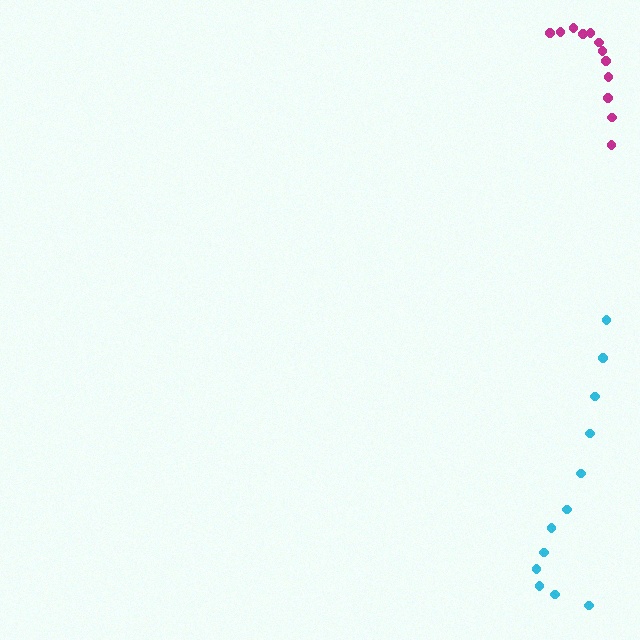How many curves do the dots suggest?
There are 2 distinct paths.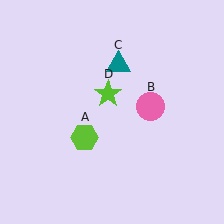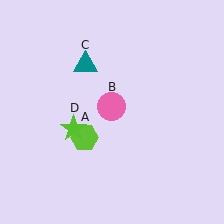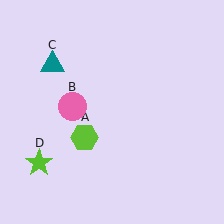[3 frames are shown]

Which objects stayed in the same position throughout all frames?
Lime hexagon (object A) remained stationary.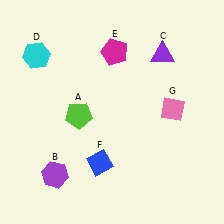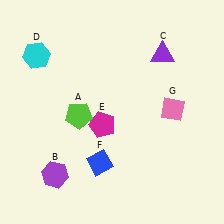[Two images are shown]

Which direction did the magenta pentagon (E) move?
The magenta pentagon (E) moved down.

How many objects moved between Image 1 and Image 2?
1 object moved between the two images.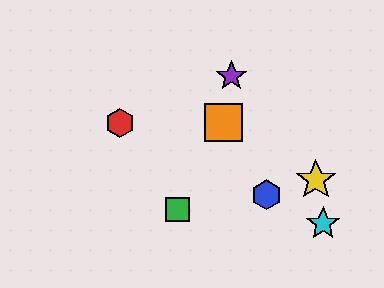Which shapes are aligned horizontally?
The red hexagon, the orange square are aligned horizontally.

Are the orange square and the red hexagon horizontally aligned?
Yes, both are at y≈123.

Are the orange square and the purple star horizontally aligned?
No, the orange square is at y≈123 and the purple star is at y≈76.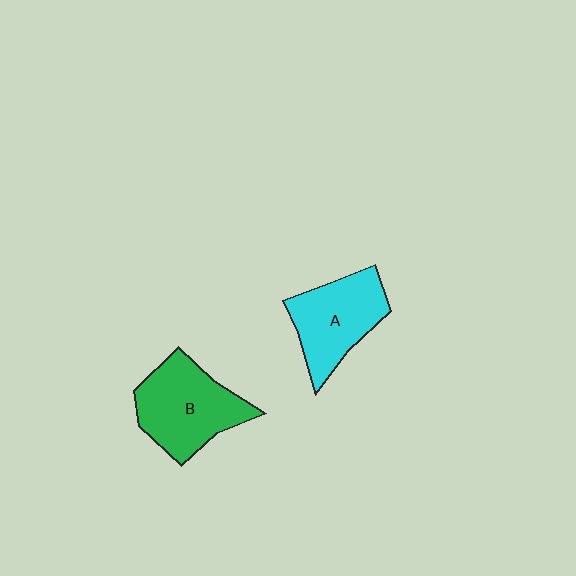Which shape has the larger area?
Shape B (green).